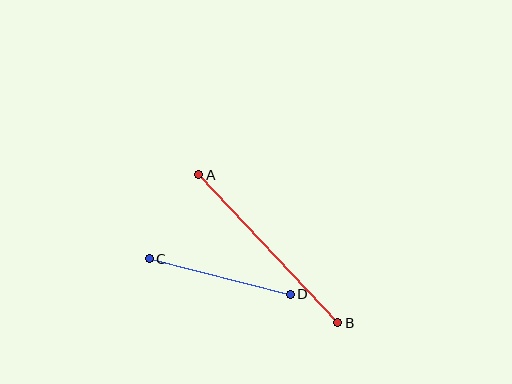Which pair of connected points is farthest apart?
Points A and B are farthest apart.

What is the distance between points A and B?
The distance is approximately 203 pixels.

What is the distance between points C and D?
The distance is approximately 145 pixels.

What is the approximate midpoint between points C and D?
The midpoint is at approximately (220, 277) pixels.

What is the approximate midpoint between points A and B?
The midpoint is at approximately (268, 249) pixels.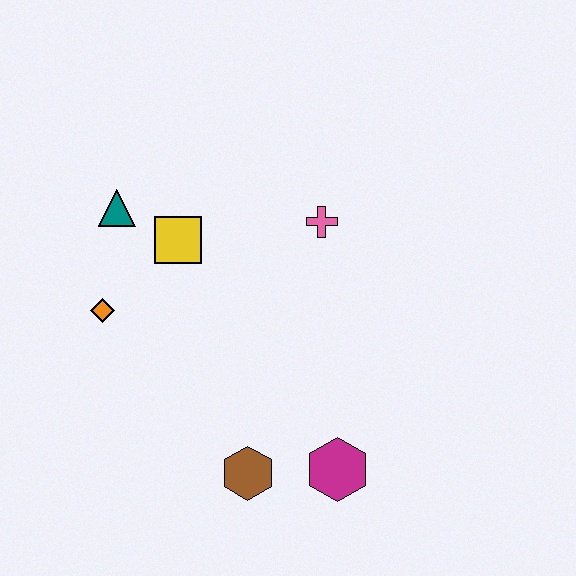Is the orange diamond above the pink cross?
No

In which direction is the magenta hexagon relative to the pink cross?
The magenta hexagon is below the pink cross.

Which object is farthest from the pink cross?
The brown hexagon is farthest from the pink cross.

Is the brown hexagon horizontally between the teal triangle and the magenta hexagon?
Yes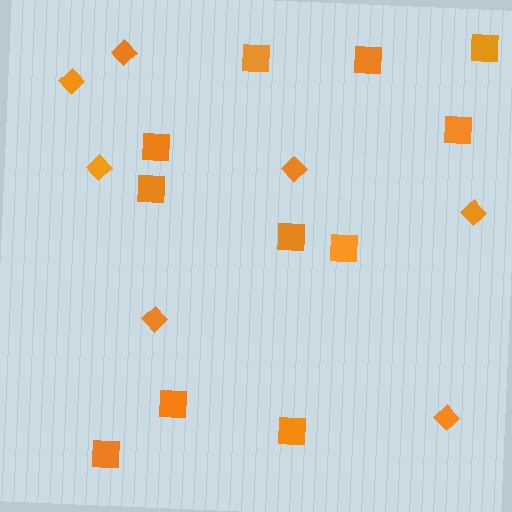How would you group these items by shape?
There are 2 groups: one group of diamonds (7) and one group of squares (11).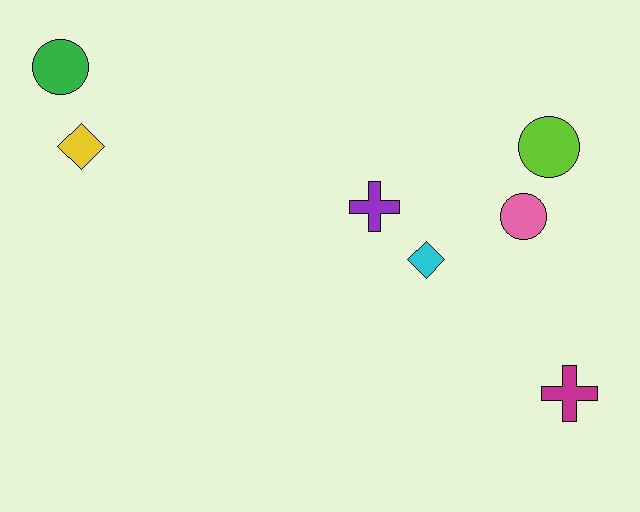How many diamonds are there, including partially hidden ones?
There are 2 diamonds.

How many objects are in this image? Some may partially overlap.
There are 7 objects.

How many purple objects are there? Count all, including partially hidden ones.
There is 1 purple object.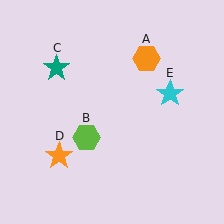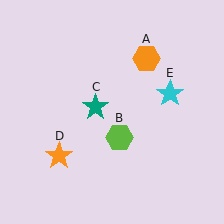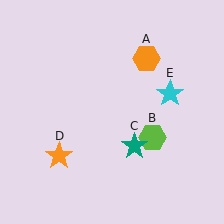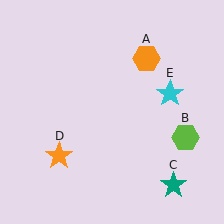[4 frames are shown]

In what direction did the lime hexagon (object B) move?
The lime hexagon (object B) moved right.